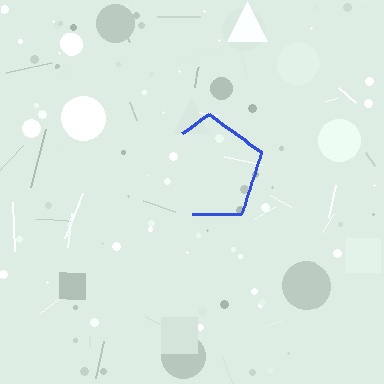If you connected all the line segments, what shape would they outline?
They would outline a pentagon.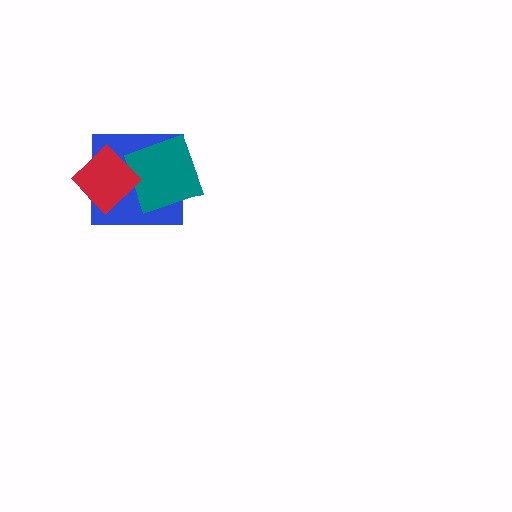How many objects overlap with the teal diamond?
2 objects overlap with the teal diamond.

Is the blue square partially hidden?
Yes, it is partially covered by another shape.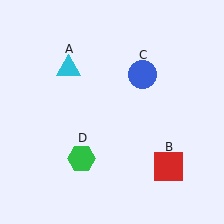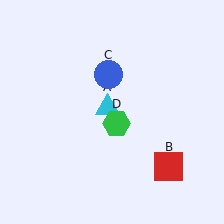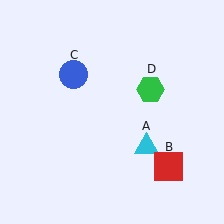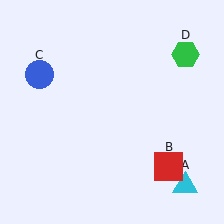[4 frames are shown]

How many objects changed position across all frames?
3 objects changed position: cyan triangle (object A), blue circle (object C), green hexagon (object D).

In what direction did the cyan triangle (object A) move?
The cyan triangle (object A) moved down and to the right.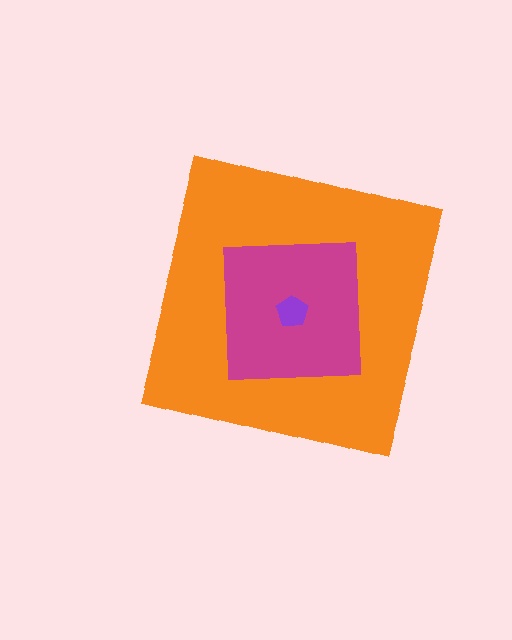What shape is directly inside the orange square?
The magenta square.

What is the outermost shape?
The orange square.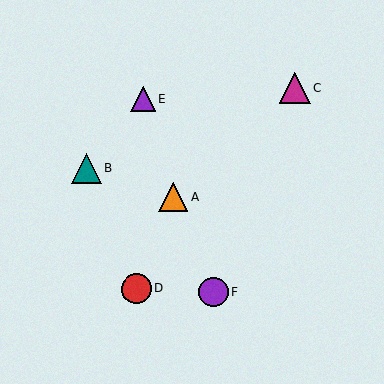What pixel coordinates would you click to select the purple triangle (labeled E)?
Click at (143, 99) to select the purple triangle E.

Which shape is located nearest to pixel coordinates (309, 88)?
The magenta triangle (labeled C) at (295, 88) is nearest to that location.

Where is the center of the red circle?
The center of the red circle is at (136, 289).